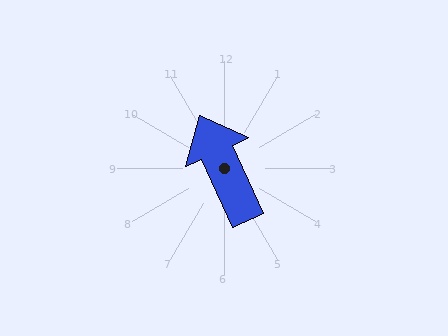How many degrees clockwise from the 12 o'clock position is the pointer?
Approximately 335 degrees.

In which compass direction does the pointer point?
Northwest.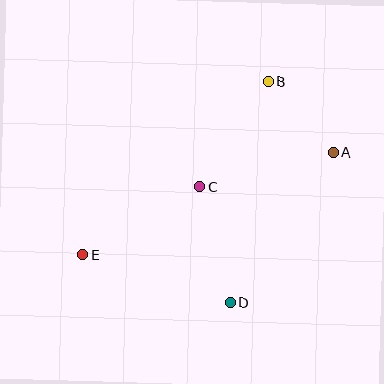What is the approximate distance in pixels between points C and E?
The distance between C and E is approximately 136 pixels.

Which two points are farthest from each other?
Points A and E are farthest from each other.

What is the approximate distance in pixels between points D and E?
The distance between D and E is approximately 155 pixels.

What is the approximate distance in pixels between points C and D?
The distance between C and D is approximately 120 pixels.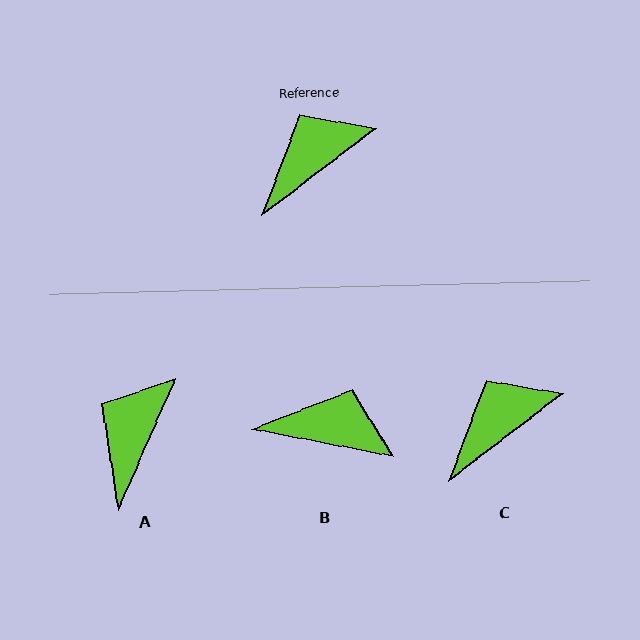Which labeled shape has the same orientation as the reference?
C.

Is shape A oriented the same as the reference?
No, it is off by about 29 degrees.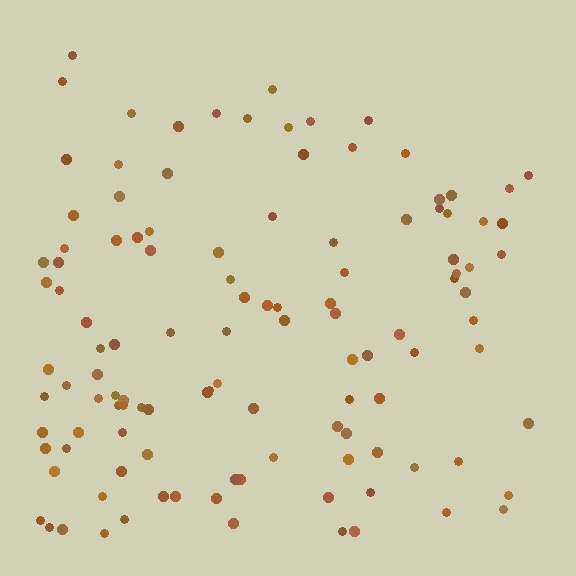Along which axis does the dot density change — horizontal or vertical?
Vertical.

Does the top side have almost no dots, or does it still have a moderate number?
Still a moderate number, just noticeably fewer than the bottom.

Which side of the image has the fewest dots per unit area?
The top.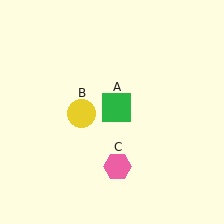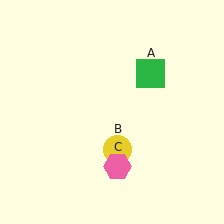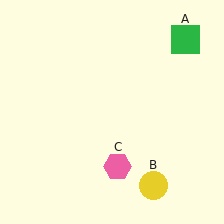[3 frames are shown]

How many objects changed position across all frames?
2 objects changed position: green square (object A), yellow circle (object B).